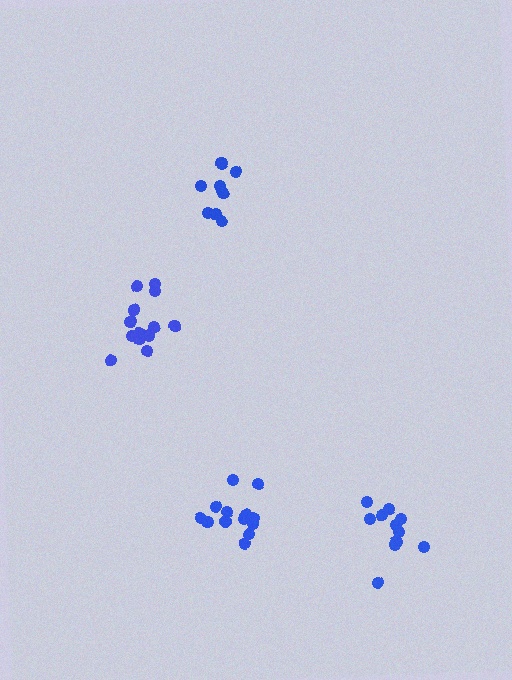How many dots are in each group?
Group 1: 13 dots, Group 2: 9 dots, Group 3: 13 dots, Group 4: 11 dots (46 total).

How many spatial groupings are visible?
There are 4 spatial groupings.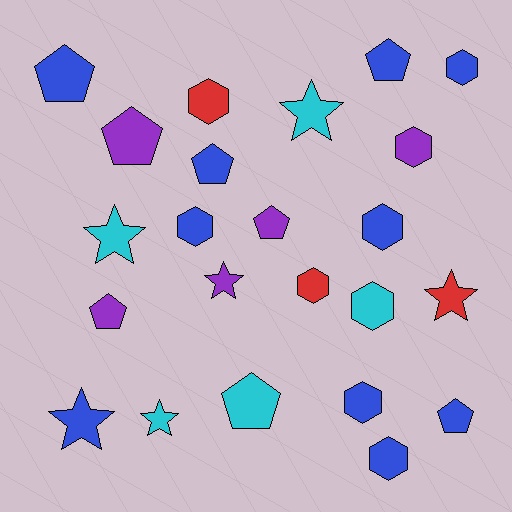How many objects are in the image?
There are 23 objects.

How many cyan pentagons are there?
There is 1 cyan pentagon.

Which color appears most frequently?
Blue, with 10 objects.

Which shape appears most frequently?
Hexagon, with 9 objects.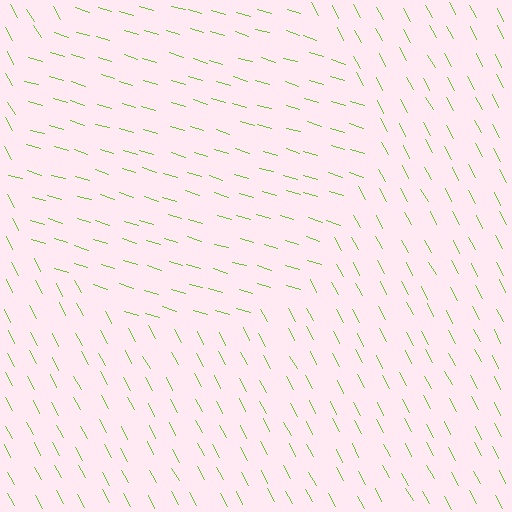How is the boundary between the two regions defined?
The boundary is defined purely by a change in line orientation (approximately 45 degrees difference). All lines are the same color and thickness.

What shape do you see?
I see a circle.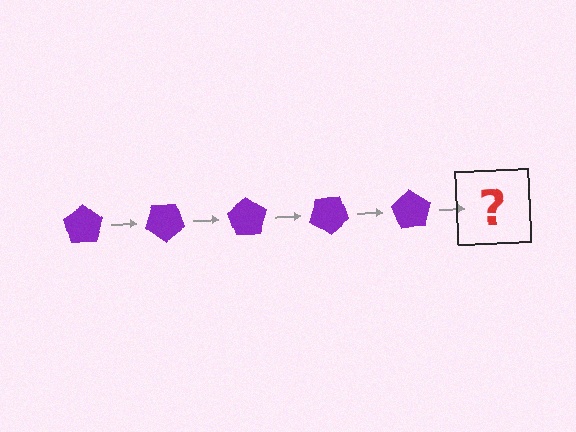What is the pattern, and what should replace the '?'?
The pattern is that the pentagon rotates 35 degrees each step. The '?' should be a purple pentagon rotated 175 degrees.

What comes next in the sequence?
The next element should be a purple pentagon rotated 175 degrees.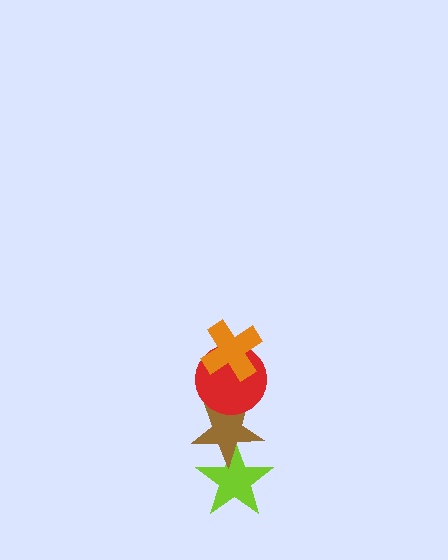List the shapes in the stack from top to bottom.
From top to bottom: the orange cross, the red circle, the brown star, the lime star.